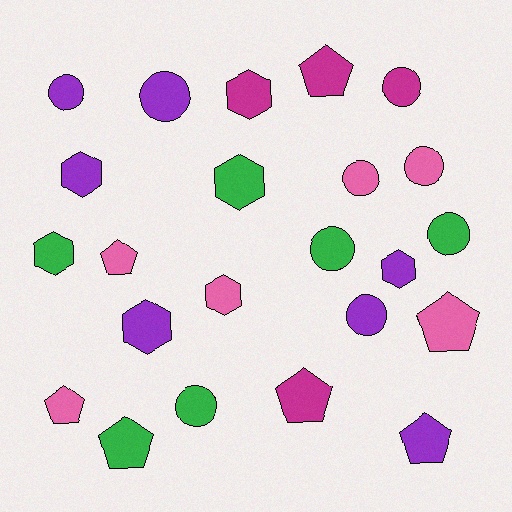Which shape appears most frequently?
Circle, with 9 objects.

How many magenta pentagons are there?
There are 2 magenta pentagons.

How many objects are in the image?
There are 23 objects.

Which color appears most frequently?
Purple, with 7 objects.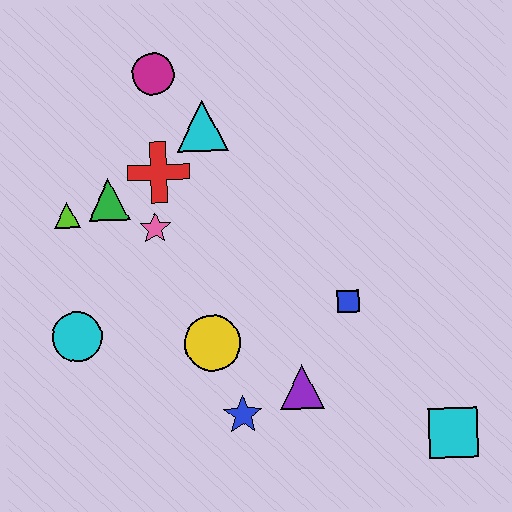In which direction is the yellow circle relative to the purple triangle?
The yellow circle is to the left of the purple triangle.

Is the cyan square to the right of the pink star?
Yes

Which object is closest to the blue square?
The purple triangle is closest to the blue square.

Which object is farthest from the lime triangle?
The cyan square is farthest from the lime triangle.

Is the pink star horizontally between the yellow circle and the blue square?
No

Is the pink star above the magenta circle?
No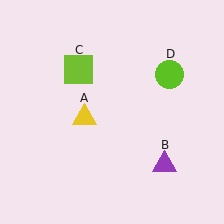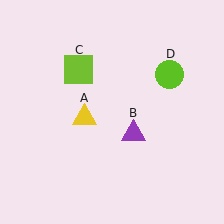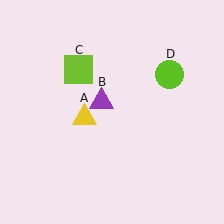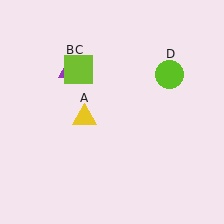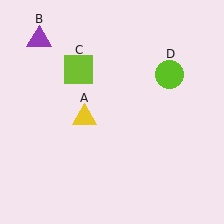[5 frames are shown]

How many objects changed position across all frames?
1 object changed position: purple triangle (object B).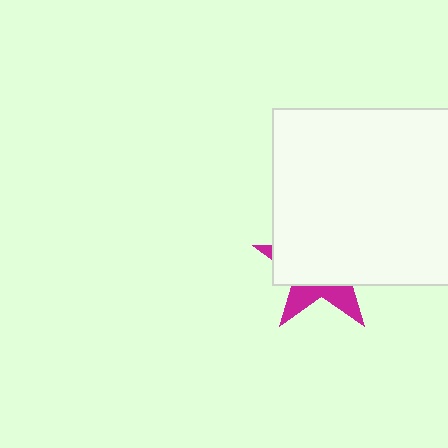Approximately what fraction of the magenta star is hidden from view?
Roughly 70% of the magenta star is hidden behind the white square.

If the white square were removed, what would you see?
You would see the complete magenta star.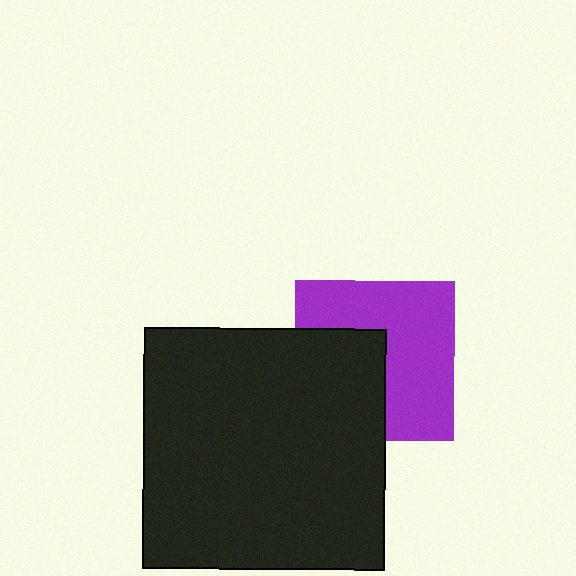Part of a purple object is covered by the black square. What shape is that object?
It is a square.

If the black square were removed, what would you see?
You would see the complete purple square.